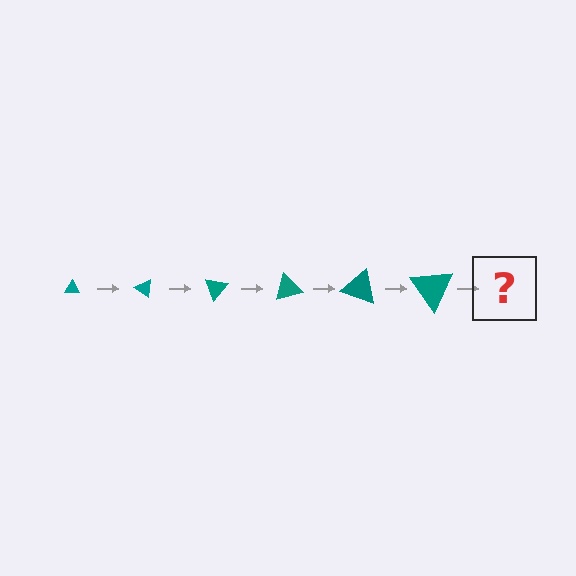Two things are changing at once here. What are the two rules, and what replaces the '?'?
The two rules are that the triangle grows larger each step and it rotates 35 degrees each step. The '?' should be a triangle, larger than the previous one and rotated 210 degrees from the start.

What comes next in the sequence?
The next element should be a triangle, larger than the previous one and rotated 210 degrees from the start.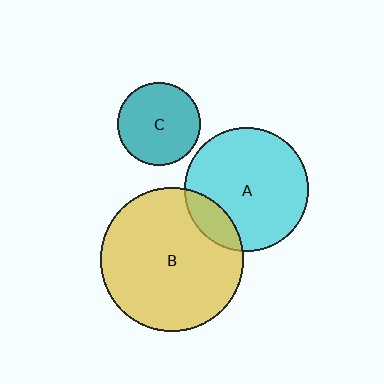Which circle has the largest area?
Circle B (yellow).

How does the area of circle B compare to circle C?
Approximately 3.0 times.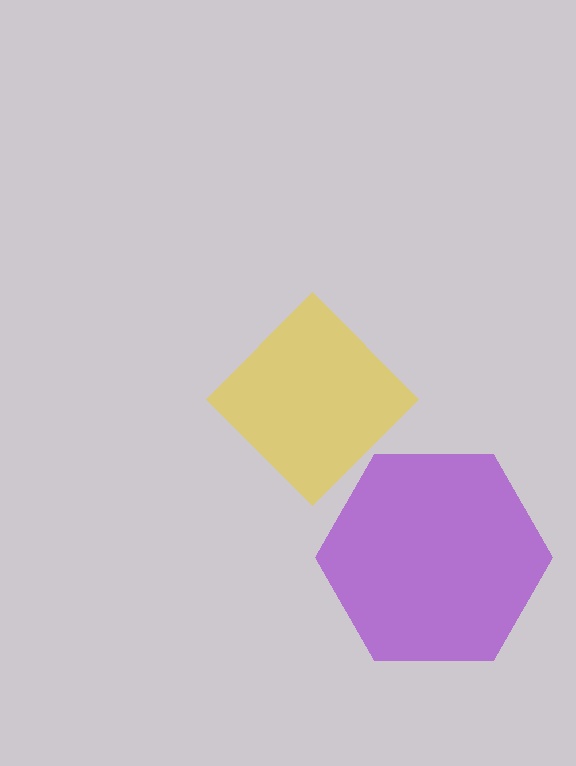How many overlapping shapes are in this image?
There are 2 overlapping shapes in the image.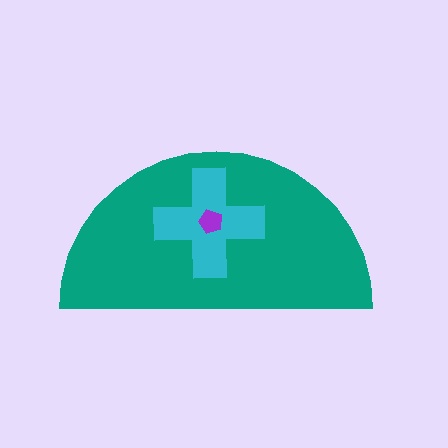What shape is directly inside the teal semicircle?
The cyan cross.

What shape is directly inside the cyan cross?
The purple pentagon.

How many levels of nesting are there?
3.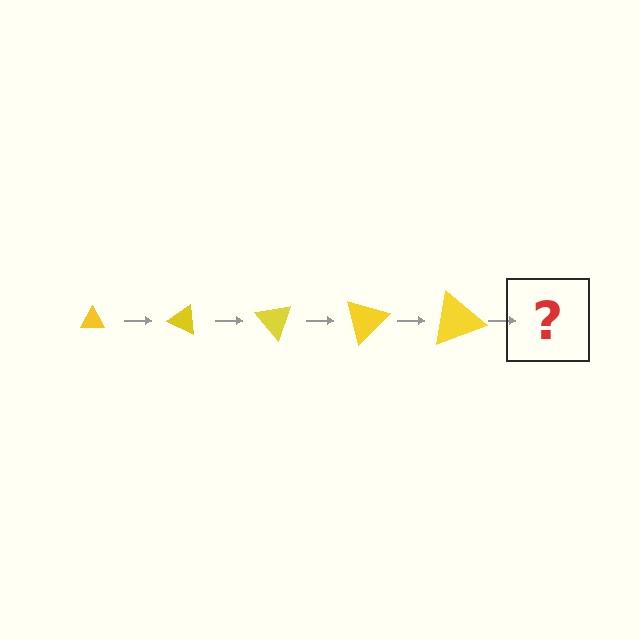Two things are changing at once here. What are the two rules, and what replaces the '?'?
The two rules are that the triangle grows larger each step and it rotates 25 degrees each step. The '?' should be a triangle, larger than the previous one and rotated 125 degrees from the start.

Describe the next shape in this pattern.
It should be a triangle, larger than the previous one and rotated 125 degrees from the start.